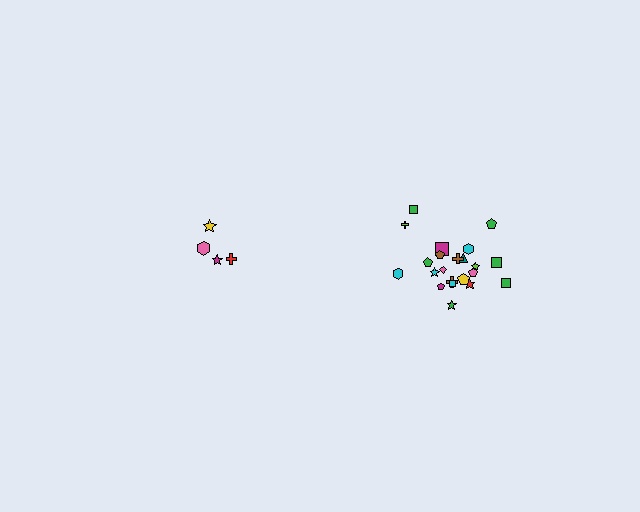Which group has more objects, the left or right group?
The right group.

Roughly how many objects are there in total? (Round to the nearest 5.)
Roughly 25 objects in total.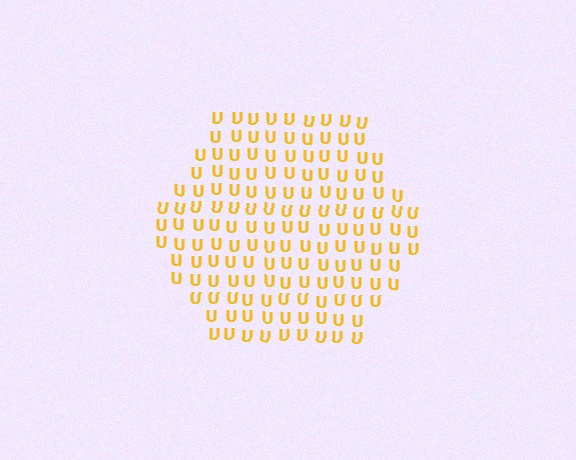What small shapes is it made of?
It is made of small letter U's.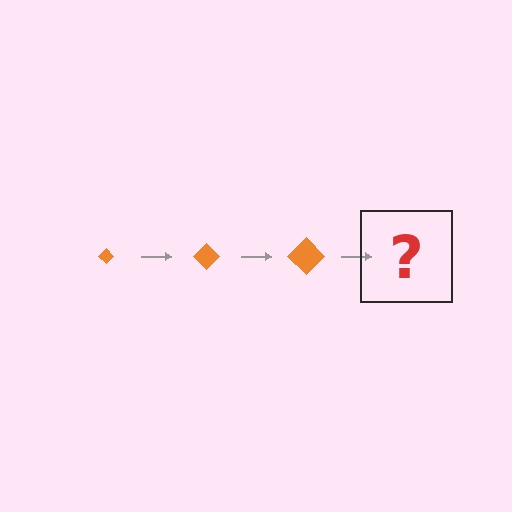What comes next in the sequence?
The next element should be an orange diamond, larger than the previous one.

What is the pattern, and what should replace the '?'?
The pattern is that the diamond gets progressively larger each step. The '?' should be an orange diamond, larger than the previous one.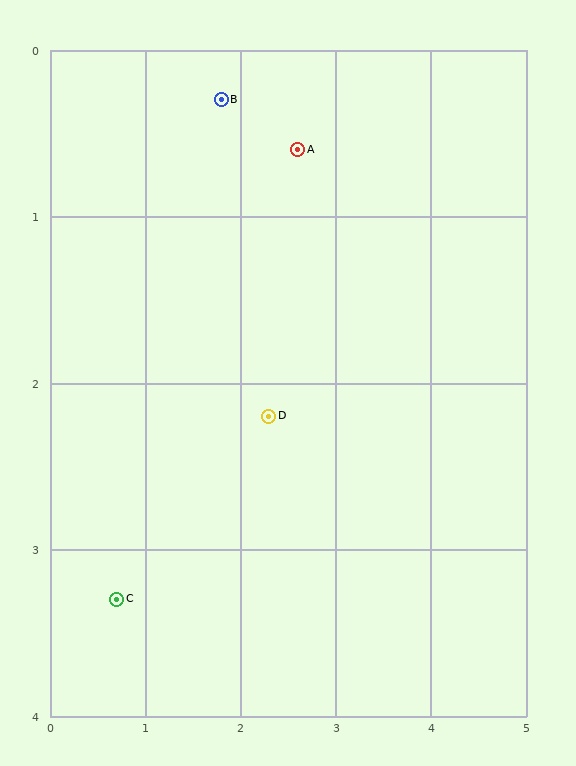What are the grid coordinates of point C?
Point C is at approximately (0.7, 3.3).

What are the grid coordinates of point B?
Point B is at approximately (1.8, 0.3).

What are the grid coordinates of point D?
Point D is at approximately (2.3, 2.2).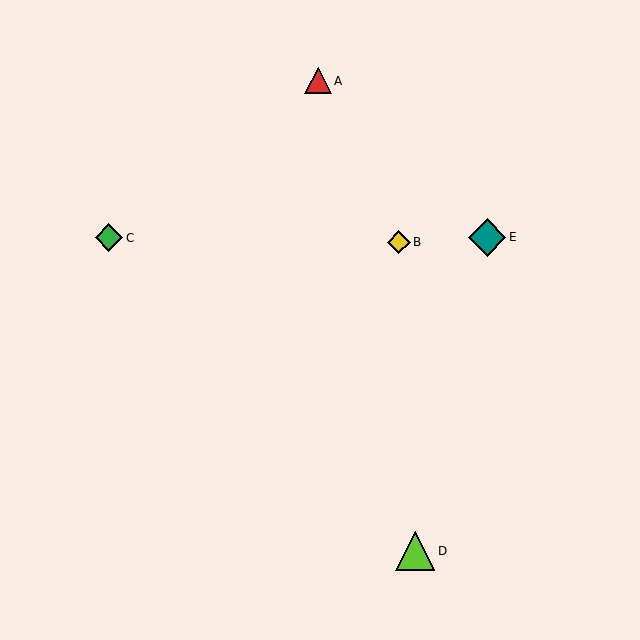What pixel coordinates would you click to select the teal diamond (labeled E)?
Click at (487, 237) to select the teal diamond E.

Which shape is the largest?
The lime triangle (labeled D) is the largest.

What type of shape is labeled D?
Shape D is a lime triangle.